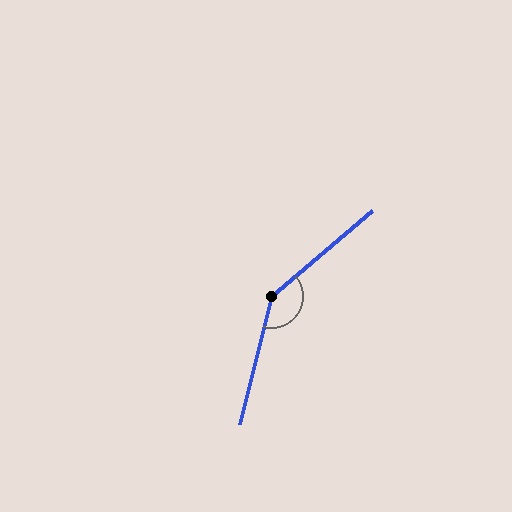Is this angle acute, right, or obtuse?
It is obtuse.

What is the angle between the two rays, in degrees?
Approximately 145 degrees.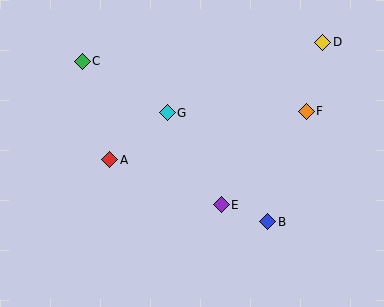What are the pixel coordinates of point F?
Point F is at (306, 111).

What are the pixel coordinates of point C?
Point C is at (82, 61).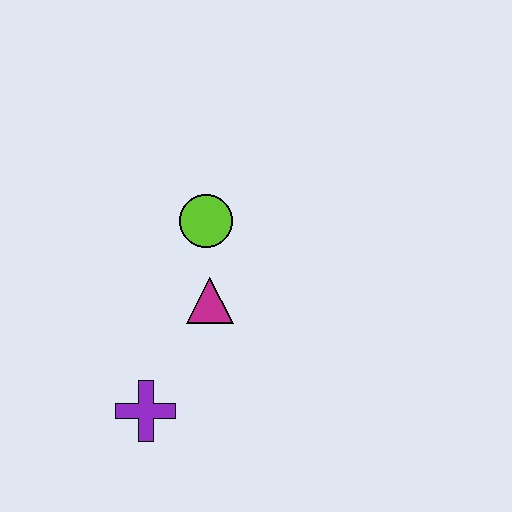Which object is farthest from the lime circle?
The purple cross is farthest from the lime circle.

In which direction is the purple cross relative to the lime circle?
The purple cross is below the lime circle.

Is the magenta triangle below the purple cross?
No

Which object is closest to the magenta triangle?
The lime circle is closest to the magenta triangle.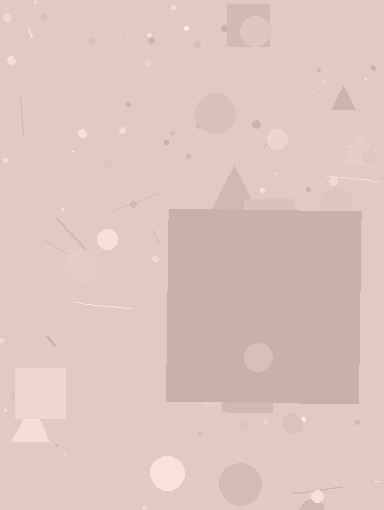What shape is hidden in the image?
A square is hidden in the image.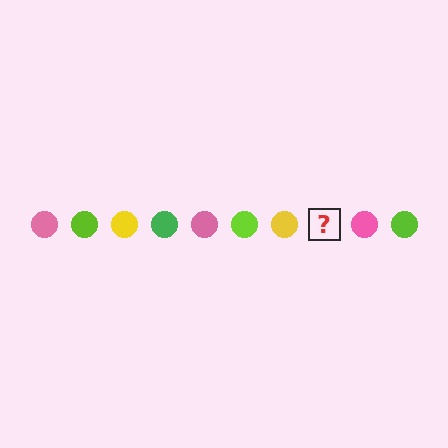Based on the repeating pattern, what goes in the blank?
The blank should be a green circle.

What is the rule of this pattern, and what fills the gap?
The rule is that the pattern cycles through pink, lime, yellow, green circles. The gap should be filled with a green circle.